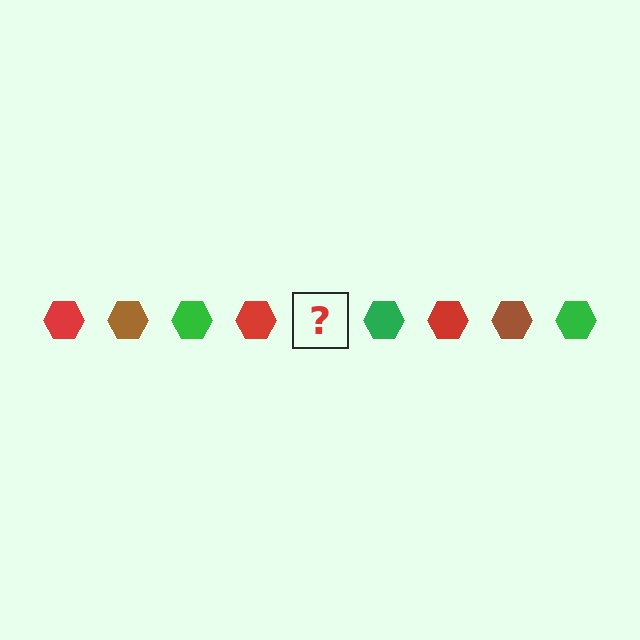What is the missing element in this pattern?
The missing element is a brown hexagon.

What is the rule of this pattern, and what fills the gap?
The rule is that the pattern cycles through red, brown, green hexagons. The gap should be filled with a brown hexagon.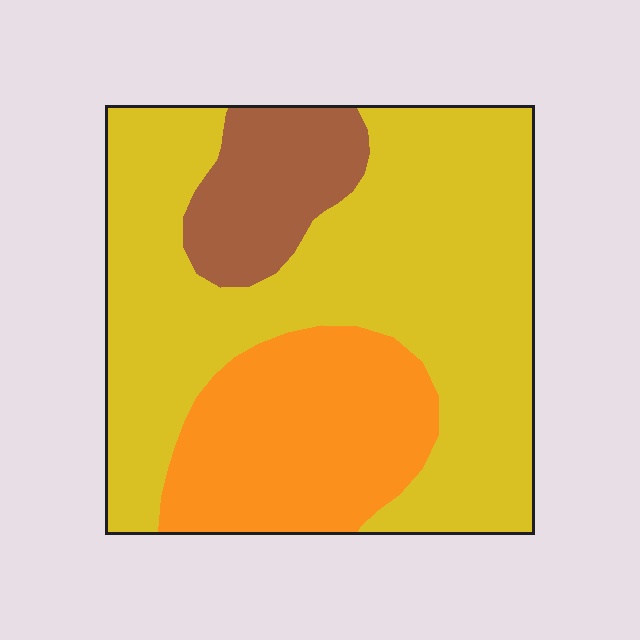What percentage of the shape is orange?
Orange takes up about one quarter (1/4) of the shape.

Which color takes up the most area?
Yellow, at roughly 60%.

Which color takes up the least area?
Brown, at roughly 15%.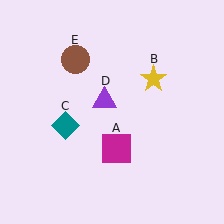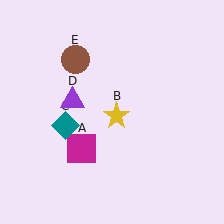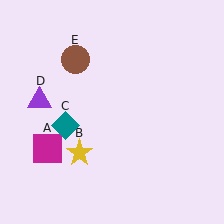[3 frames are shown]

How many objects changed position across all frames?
3 objects changed position: magenta square (object A), yellow star (object B), purple triangle (object D).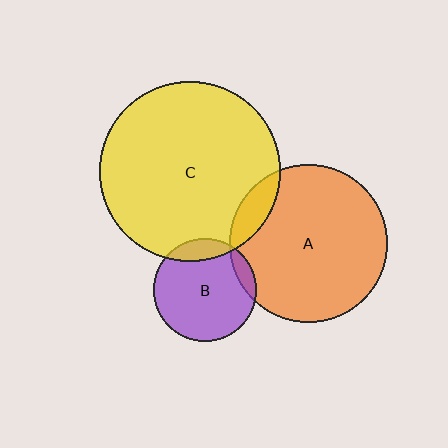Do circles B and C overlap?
Yes.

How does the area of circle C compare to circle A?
Approximately 1.3 times.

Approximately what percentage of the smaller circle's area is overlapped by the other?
Approximately 15%.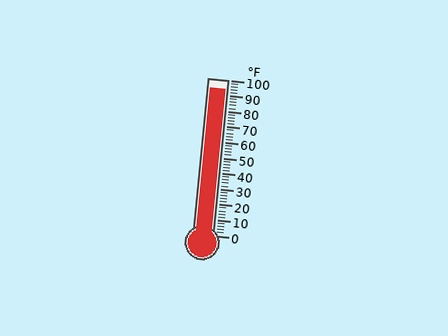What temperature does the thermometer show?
The thermometer shows approximately 94°F.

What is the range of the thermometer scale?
The thermometer scale ranges from 0°F to 100°F.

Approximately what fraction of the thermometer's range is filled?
The thermometer is filled to approximately 95% of its range.